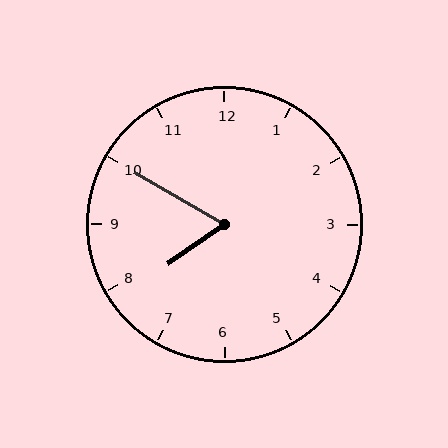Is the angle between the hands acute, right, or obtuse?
It is acute.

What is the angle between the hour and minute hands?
Approximately 65 degrees.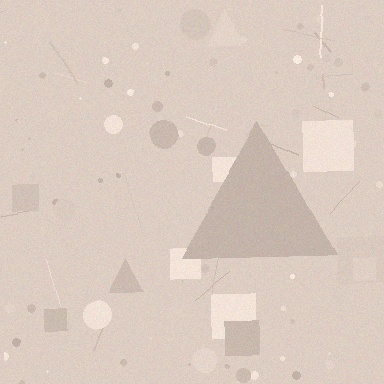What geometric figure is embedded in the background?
A triangle is embedded in the background.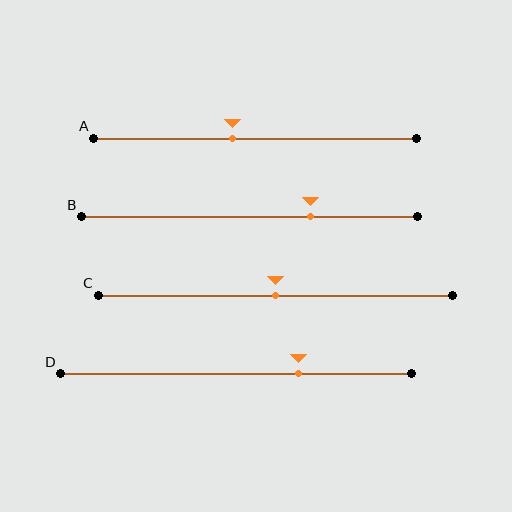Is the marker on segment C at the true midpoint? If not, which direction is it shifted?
Yes, the marker on segment C is at the true midpoint.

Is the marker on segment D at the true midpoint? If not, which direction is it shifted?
No, the marker on segment D is shifted to the right by about 18% of the segment length.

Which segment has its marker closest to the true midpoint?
Segment C has its marker closest to the true midpoint.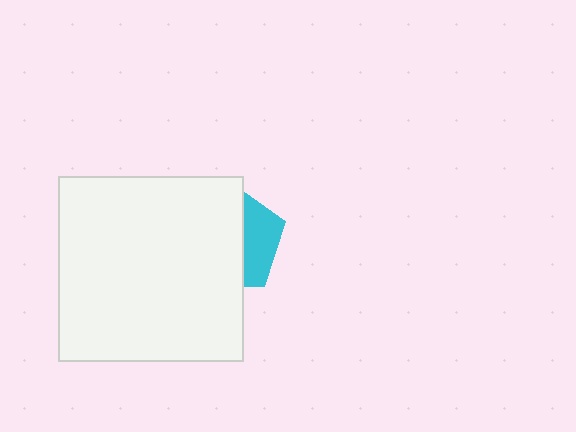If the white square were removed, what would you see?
You would see the complete cyan pentagon.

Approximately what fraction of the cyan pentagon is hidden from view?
Roughly 67% of the cyan pentagon is hidden behind the white square.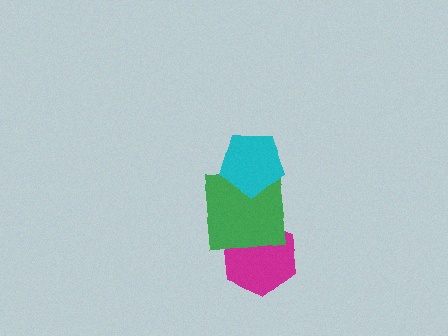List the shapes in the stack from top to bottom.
From top to bottom: the cyan pentagon, the green square, the magenta hexagon.